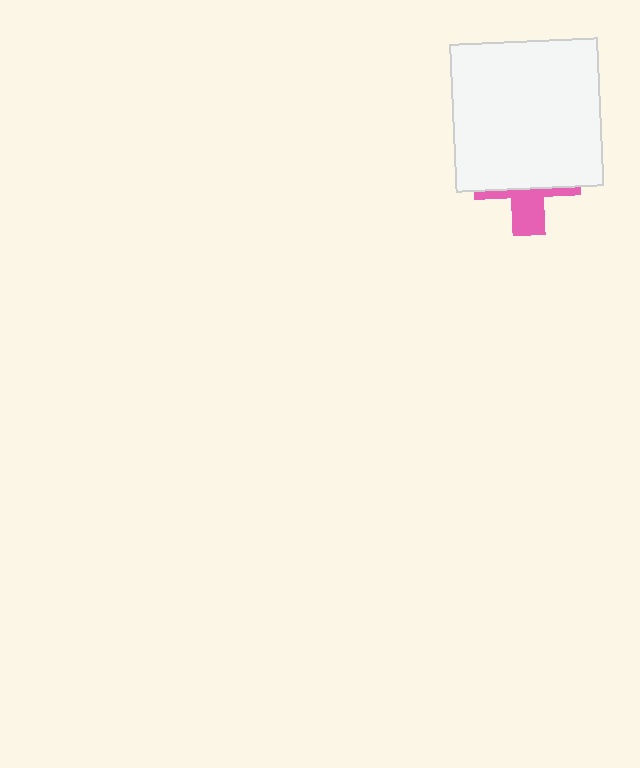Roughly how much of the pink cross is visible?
A small part of it is visible (roughly 35%).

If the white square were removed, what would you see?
You would see the complete pink cross.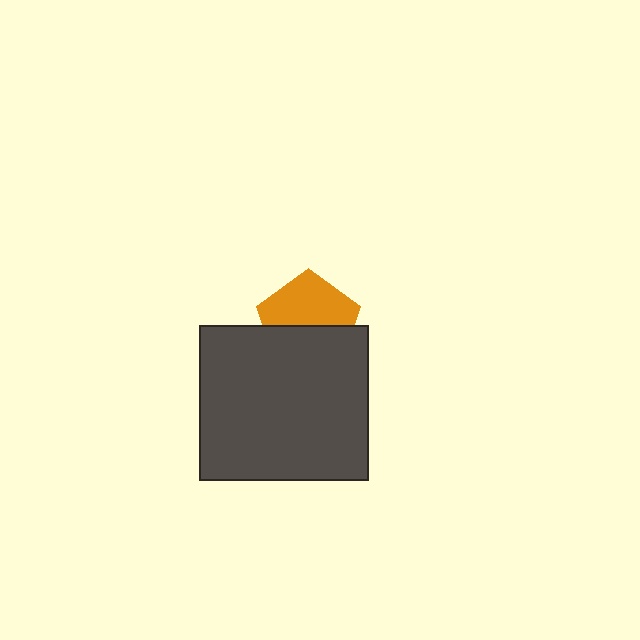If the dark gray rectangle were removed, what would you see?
You would see the complete orange pentagon.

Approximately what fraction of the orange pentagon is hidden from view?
Roughly 46% of the orange pentagon is hidden behind the dark gray rectangle.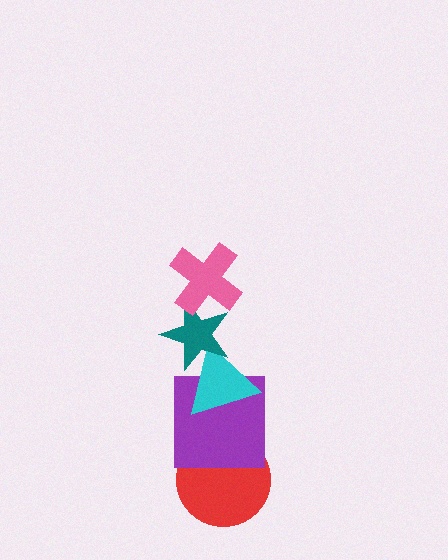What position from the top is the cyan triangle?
The cyan triangle is 3rd from the top.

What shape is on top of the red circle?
The purple square is on top of the red circle.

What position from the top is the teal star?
The teal star is 2nd from the top.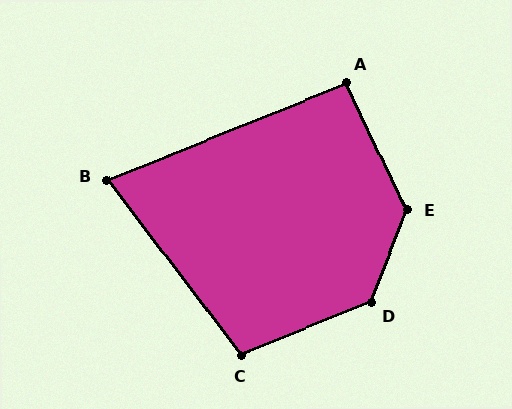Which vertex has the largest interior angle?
D, at approximately 133 degrees.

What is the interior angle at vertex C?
Approximately 106 degrees (obtuse).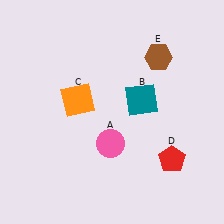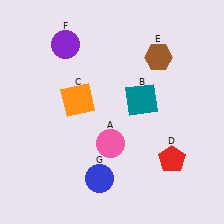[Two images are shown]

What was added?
A purple circle (F), a blue circle (G) were added in Image 2.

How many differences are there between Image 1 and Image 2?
There are 2 differences between the two images.